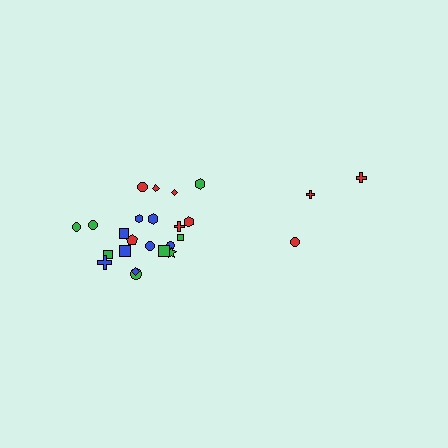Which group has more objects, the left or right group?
The left group.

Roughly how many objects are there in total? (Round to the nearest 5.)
Roughly 25 objects in total.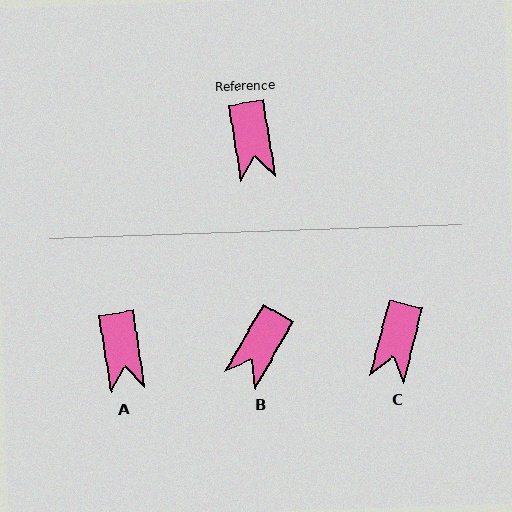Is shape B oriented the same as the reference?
No, it is off by about 39 degrees.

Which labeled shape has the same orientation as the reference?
A.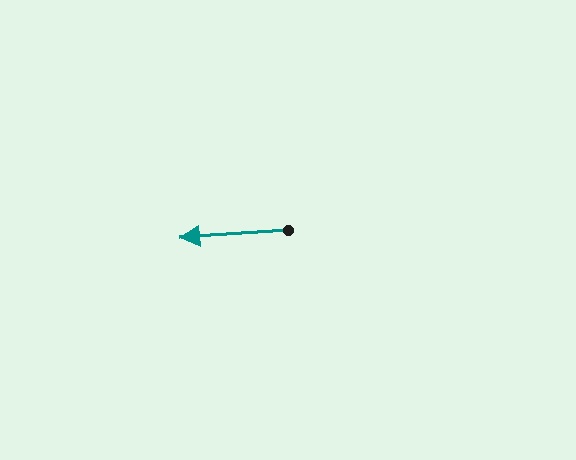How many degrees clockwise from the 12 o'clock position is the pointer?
Approximately 266 degrees.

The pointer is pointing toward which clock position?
Roughly 9 o'clock.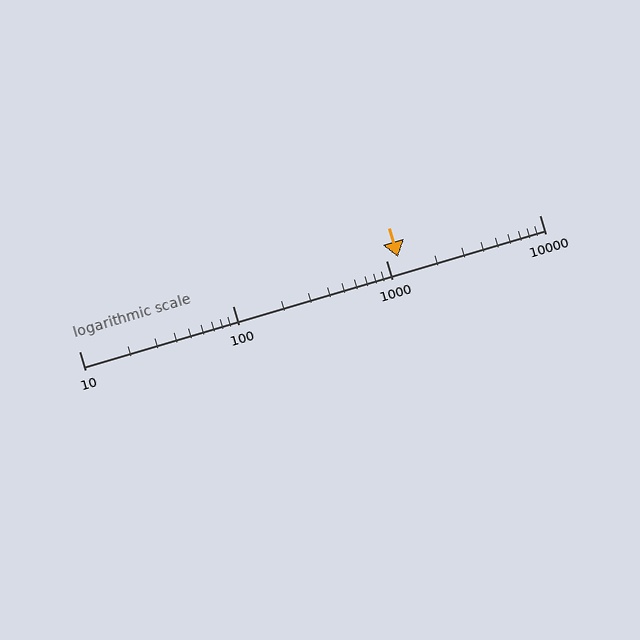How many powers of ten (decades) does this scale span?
The scale spans 3 decades, from 10 to 10000.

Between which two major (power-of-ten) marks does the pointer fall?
The pointer is between 1000 and 10000.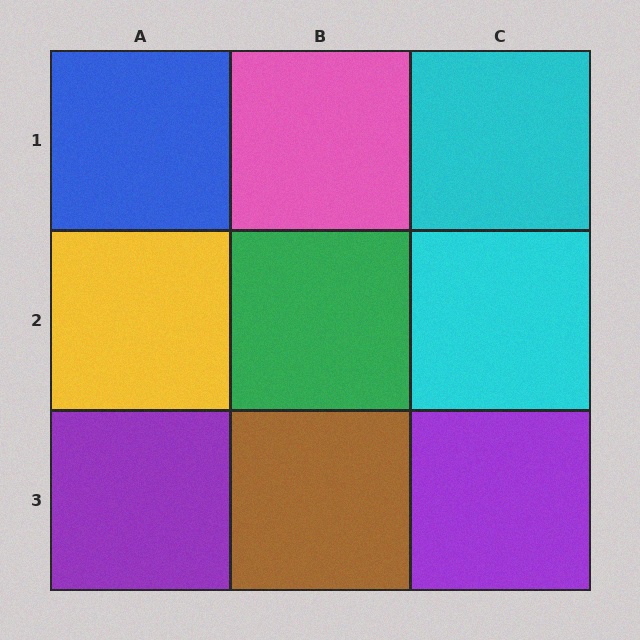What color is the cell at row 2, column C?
Cyan.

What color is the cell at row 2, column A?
Yellow.